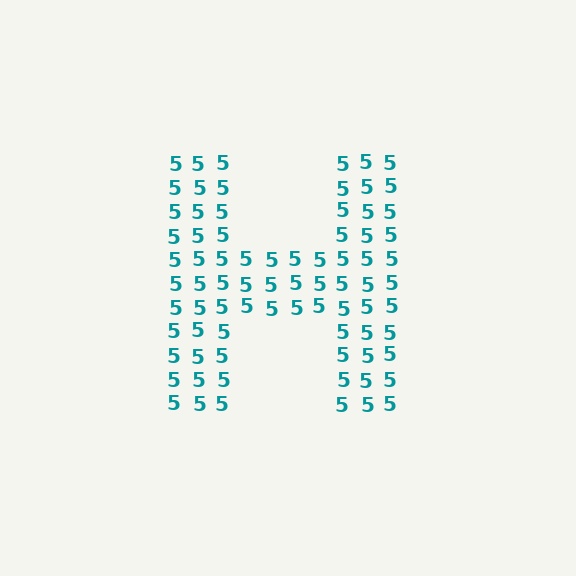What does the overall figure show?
The overall figure shows the letter H.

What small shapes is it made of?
It is made of small digit 5's.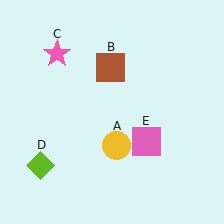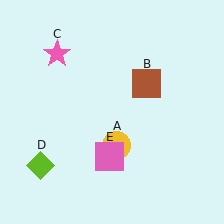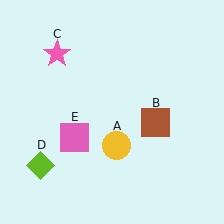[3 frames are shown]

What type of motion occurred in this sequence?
The brown square (object B), pink square (object E) rotated clockwise around the center of the scene.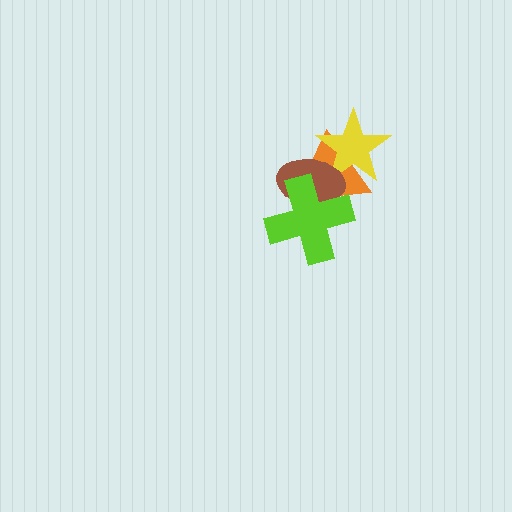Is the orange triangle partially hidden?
Yes, it is partially covered by another shape.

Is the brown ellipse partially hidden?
Yes, it is partially covered by another shape.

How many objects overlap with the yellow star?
2 objects overlap with the yellow star.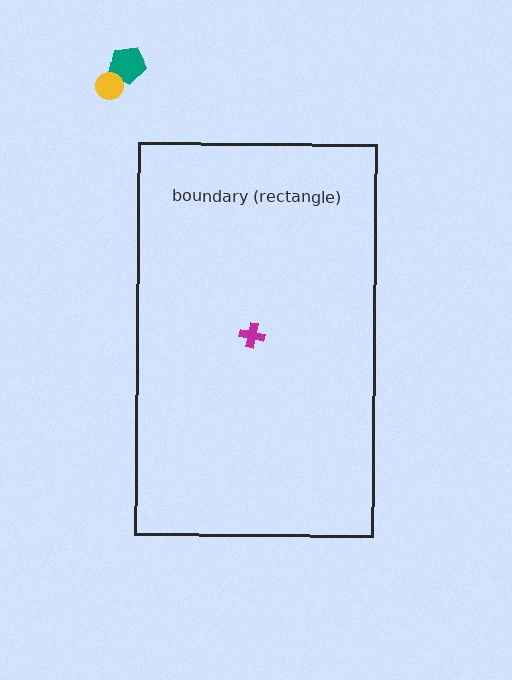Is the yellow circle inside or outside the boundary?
Outside.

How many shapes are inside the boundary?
1 inside, 2 outside.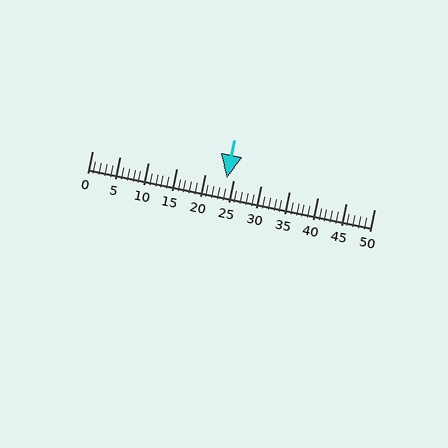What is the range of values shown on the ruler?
The ruler shows values from 0 to 50.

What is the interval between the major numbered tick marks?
The major tick marks are spaced 5 units apart.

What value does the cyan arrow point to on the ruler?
The cyan arrow points to approximately 24.